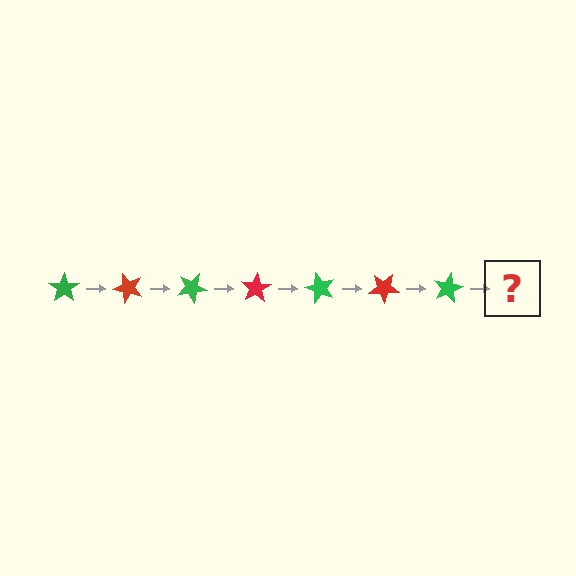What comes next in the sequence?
The next element should be a red star, rotated 350 degrees from the start.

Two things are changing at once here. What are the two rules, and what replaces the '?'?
The two rules are that it rotates 50 degrees each step and the color cycles through green and red. The '?' should be a red star, rotated 350 degrees from the start.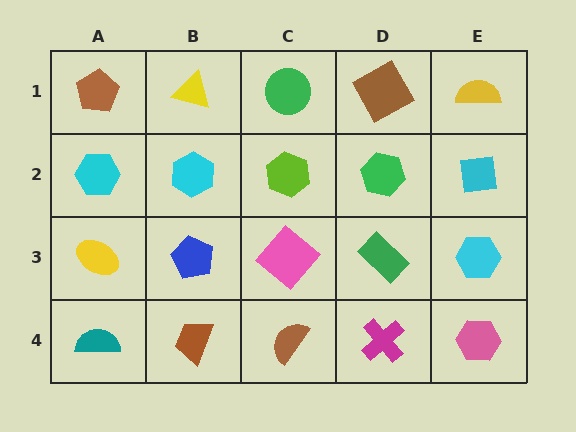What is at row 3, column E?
A cyan hexagon.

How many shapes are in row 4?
5 shapes.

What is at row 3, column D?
A green rectangle.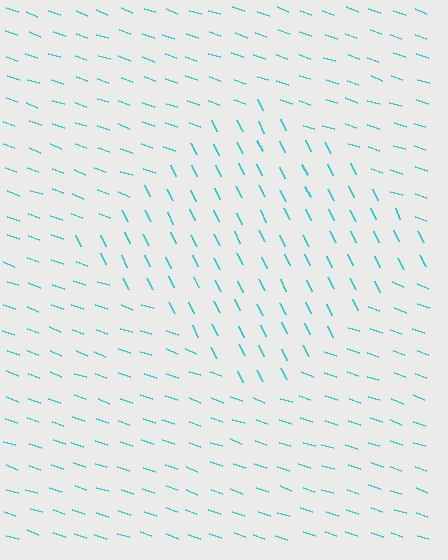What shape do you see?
I see a diamond.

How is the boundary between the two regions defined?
The boundary is defined purely by a change in line orientation (approximately 45 degrees difference). All lines are the same color and thickness.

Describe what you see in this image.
The image is filled with small cyan line segments. A diamond region in the image has lines oriented differently from the surrounding lines, creating a visible texture boundary.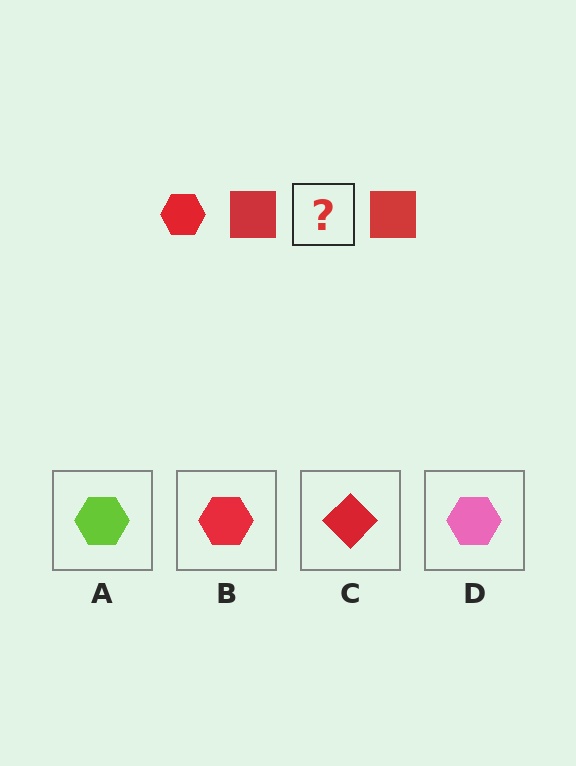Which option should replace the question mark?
Option B.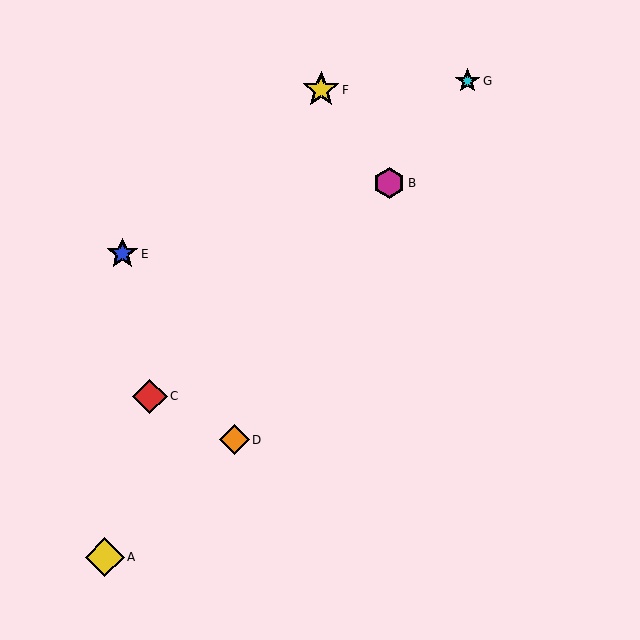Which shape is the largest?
The yellow diamond (labeled A) is the largest.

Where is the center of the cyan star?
The center of the cyan star is at (468, 81).